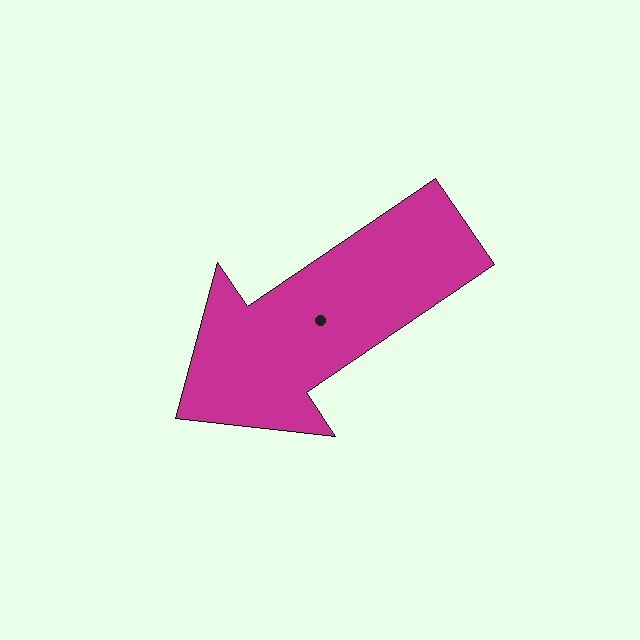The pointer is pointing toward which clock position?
Roughly 8 o'clock.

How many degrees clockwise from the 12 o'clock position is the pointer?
Approximately 236 degrees.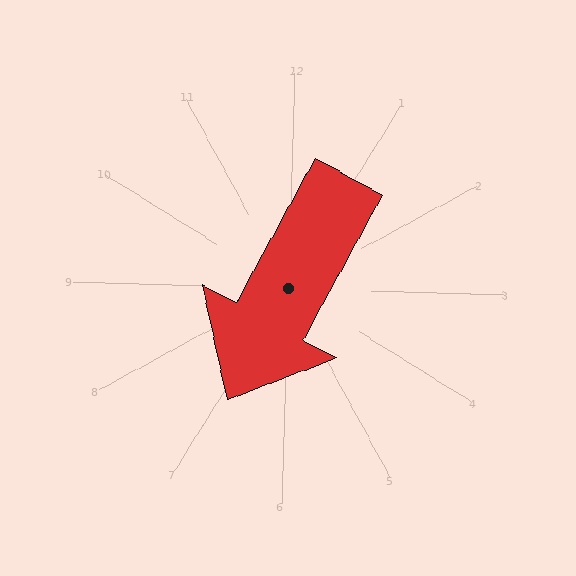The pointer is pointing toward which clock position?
Roughly 7 o'clock.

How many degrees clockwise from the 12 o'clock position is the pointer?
Approximately 207 degrees.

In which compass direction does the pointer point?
Southwest.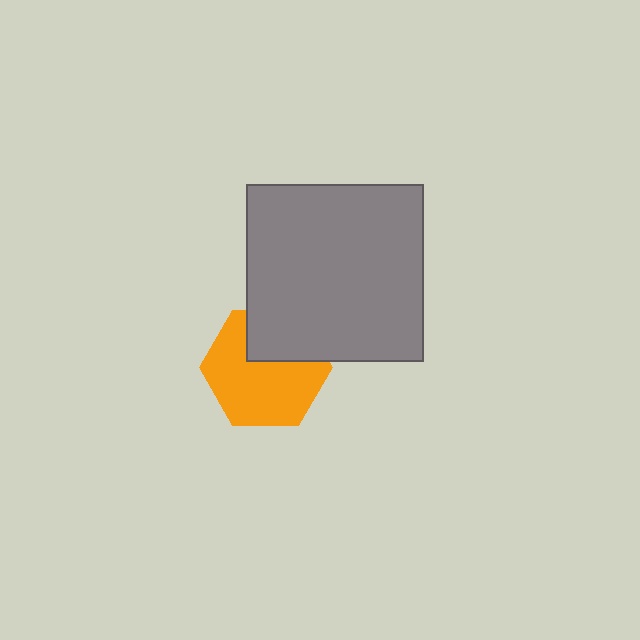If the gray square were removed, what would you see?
You would see the complete orange hexagon.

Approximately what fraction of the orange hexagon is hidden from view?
Roughly 31% of the orange hexagon is hidden behind the gray square.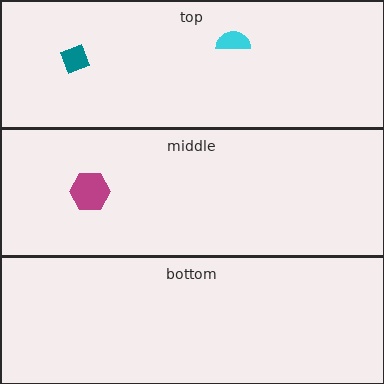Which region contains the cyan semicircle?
The top region.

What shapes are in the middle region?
The magenta hexagon.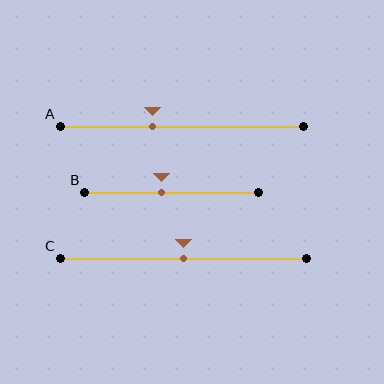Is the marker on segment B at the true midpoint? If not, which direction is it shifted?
No, the marker on segment B is shifted to the left by about 6% of the segment length.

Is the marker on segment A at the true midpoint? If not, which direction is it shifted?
No, the marker on segment A is shifted to the left by about 12% of the segment length.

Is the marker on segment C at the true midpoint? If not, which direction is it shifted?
Yes, the marker on segment C is at the true midpoint.